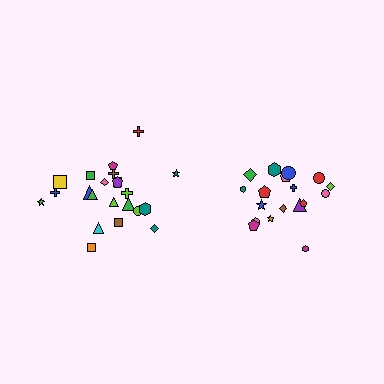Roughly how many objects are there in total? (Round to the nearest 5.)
Roughly 40 objects in total.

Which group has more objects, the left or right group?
The left group.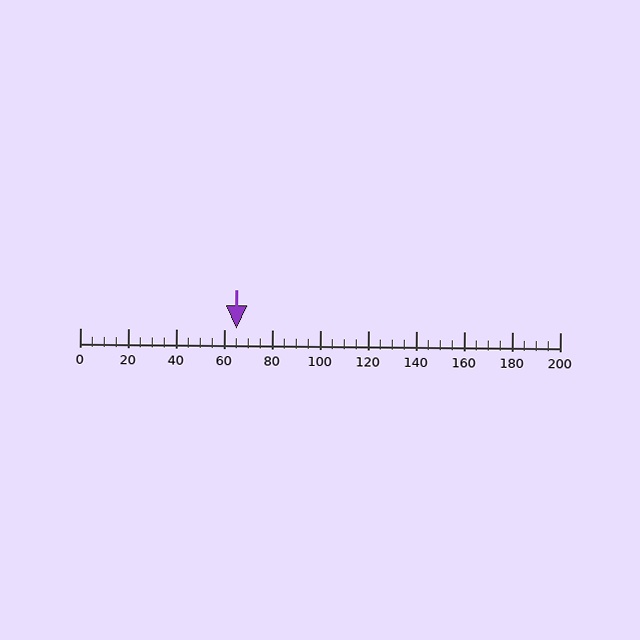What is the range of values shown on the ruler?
The ruler shows values from 0 to 200.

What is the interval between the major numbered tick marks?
The major tick marks are spaced 20 units apart.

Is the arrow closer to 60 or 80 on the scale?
The arrow is closer to 60.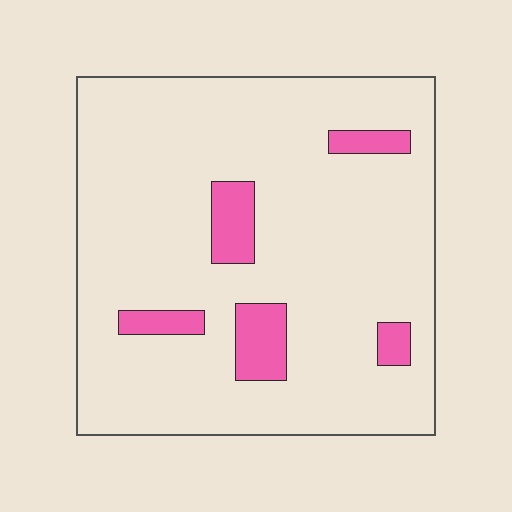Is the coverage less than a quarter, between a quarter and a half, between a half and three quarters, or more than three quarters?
Less than a quarter.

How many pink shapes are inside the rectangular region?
5.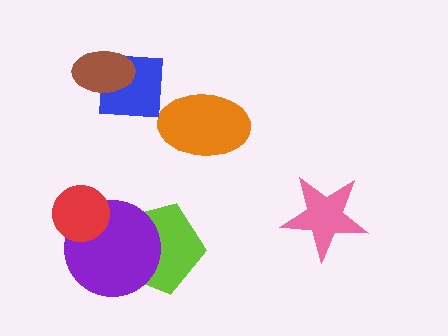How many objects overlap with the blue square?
1 object overlaps with the blue square.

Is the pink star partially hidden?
No, no other shape covers it.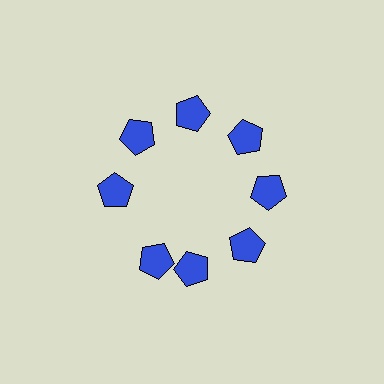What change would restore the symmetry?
The symmetry would be restored by rotating it back into even spacing with its neighbors so that all 8 pentagons sit at equal angles and equal distance from the center.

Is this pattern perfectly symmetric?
No. The 8 blue pentagons are arranged in a ring, but one element near the 8 o'clock position is rotated out of alignment along the ring, breaking the 8-fold rotational symmetry.